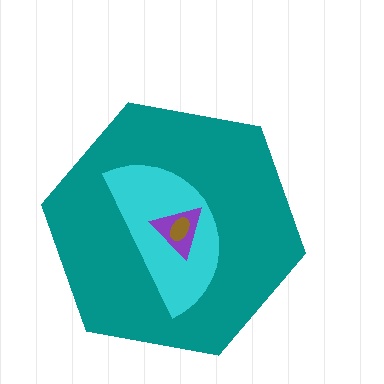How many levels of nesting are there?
4.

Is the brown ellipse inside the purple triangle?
Yes.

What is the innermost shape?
The brown ellipse.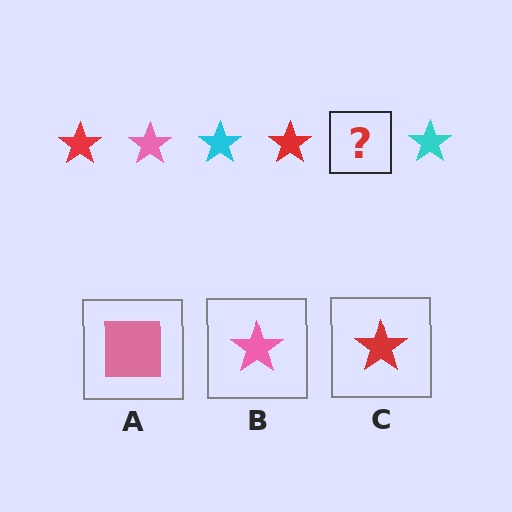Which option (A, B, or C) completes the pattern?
B.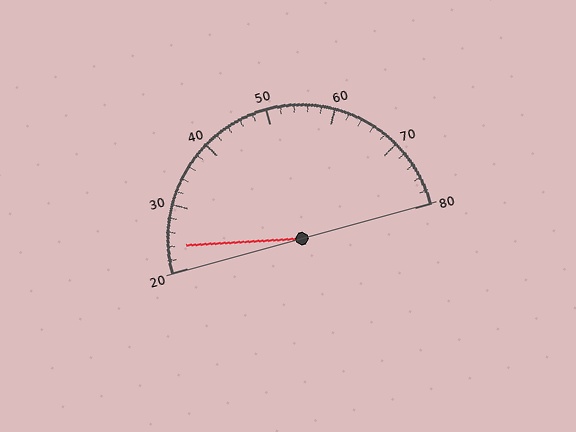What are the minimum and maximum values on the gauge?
The gauge ranges from 20 to 80.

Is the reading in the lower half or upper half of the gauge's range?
The reading is in the lower half of the range (20 to 80).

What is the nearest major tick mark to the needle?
The nearest major tick mark is 20.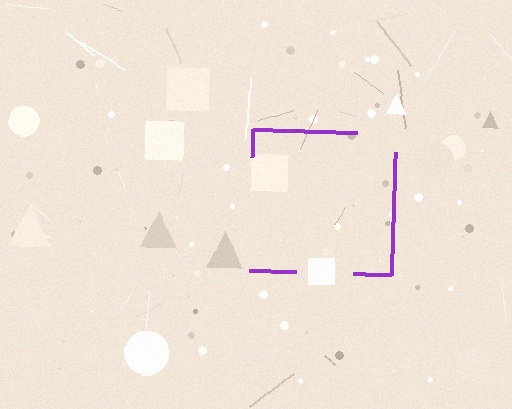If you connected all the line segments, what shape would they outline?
They would outline a square.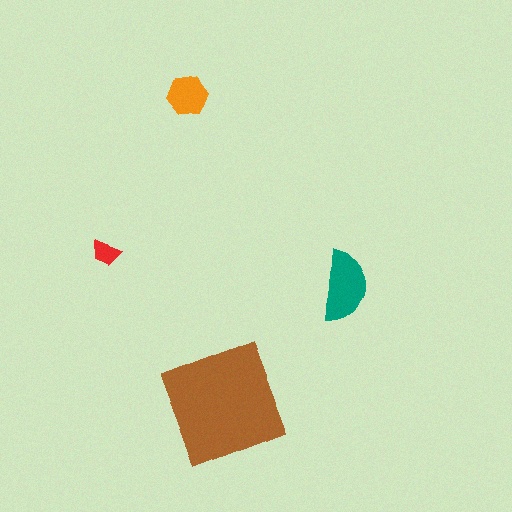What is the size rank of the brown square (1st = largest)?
1st.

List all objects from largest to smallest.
The brown square, the teal semicircle, the orange hexagon, the red trapezoid.